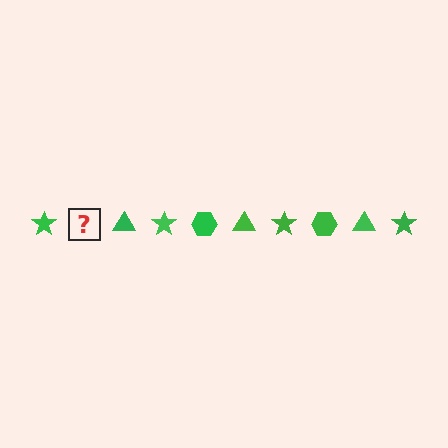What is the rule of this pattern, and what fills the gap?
The rule is that the pattern cycles through star, hexagon, triangle shapes in green. The gap should be filled with a green hexagon.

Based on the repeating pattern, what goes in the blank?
The blank should be a green hexagon.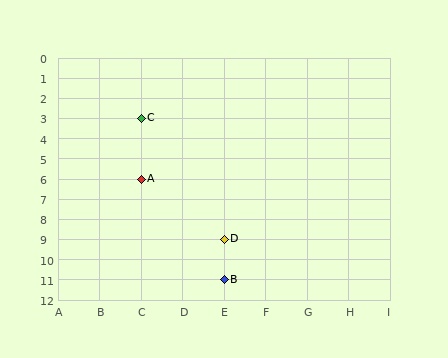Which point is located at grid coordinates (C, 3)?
Point C is at (C, 3).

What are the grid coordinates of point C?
Point C is at grid coordinates (C, 3).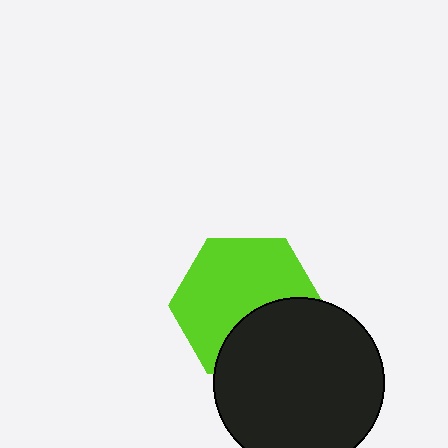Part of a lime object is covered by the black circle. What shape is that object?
It is a hexagon.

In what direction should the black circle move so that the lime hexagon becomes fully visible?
The black circle should move down. That is the shortest direction to clear the overlap and leave the lime hexagon fully visible.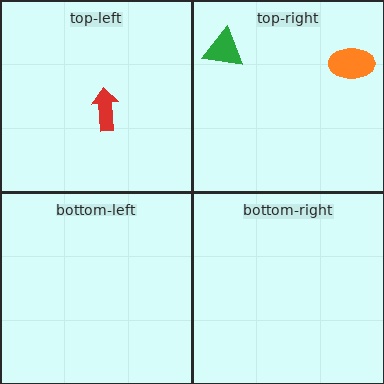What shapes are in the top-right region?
The green triangle, the orange ellipse.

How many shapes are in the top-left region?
1.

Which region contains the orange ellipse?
The top-right region.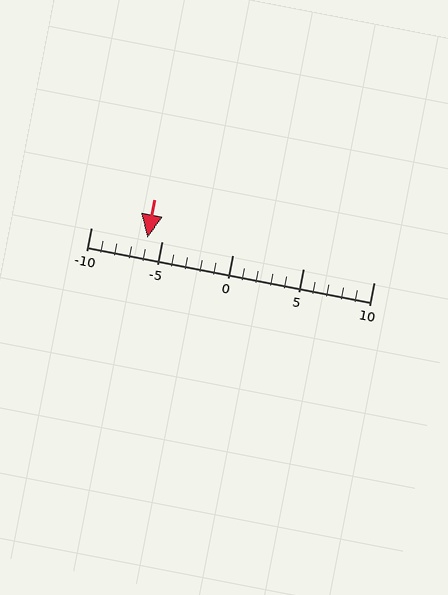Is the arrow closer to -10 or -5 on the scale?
The arrow is closer to -5.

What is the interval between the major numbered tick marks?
The major tick marks are spaced 5 units apart.